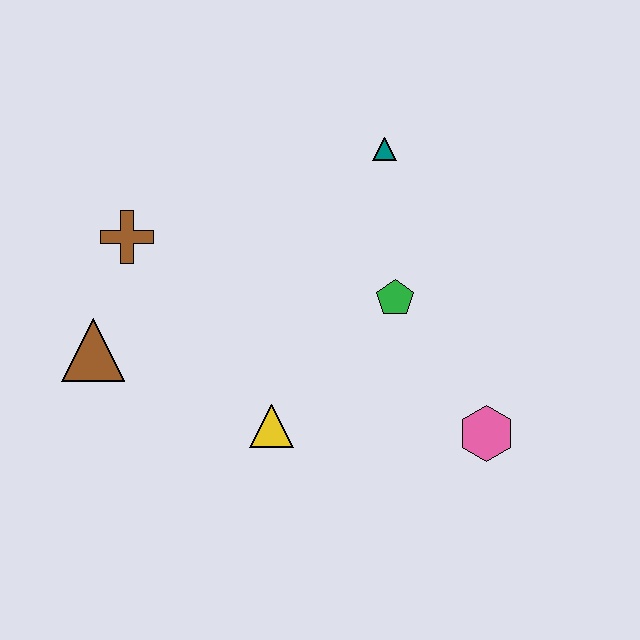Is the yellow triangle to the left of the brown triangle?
No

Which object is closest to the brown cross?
The brown triangle is closest to the brown cross.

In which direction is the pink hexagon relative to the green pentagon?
The pink hexagon is below the green pentagon.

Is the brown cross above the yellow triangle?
Yes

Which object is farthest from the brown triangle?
The pink hexagon is farthest from the brown triangle.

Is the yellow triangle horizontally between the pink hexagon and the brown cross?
Yes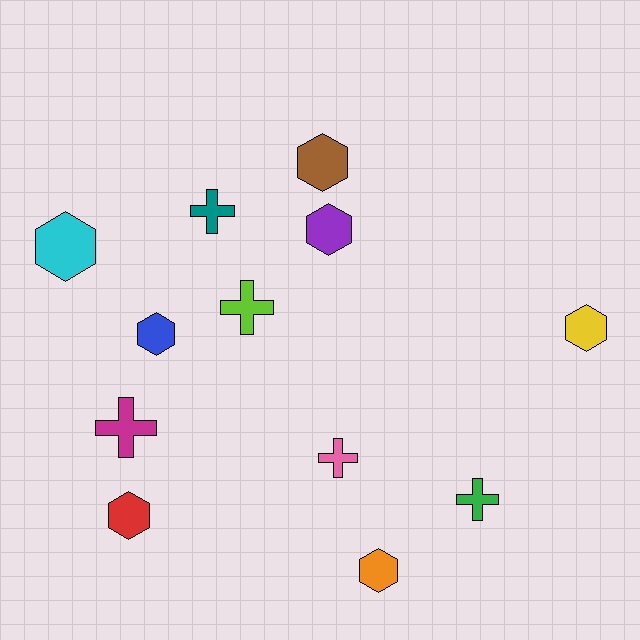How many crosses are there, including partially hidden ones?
There are 5 crosses.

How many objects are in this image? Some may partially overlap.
There are 12 objects.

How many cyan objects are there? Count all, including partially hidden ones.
There is 1 cyan object.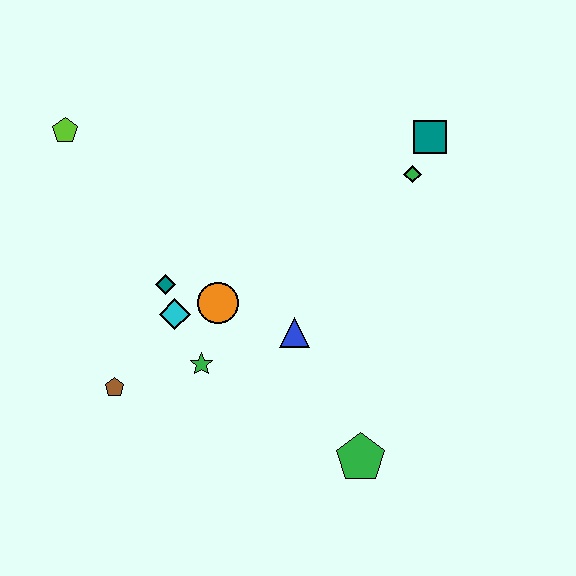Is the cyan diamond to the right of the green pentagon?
No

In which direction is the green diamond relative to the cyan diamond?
The green diamond is to the right of the cyan diamond.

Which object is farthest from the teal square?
The brown pentagon is farthest from the teal square.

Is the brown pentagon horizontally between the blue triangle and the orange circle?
No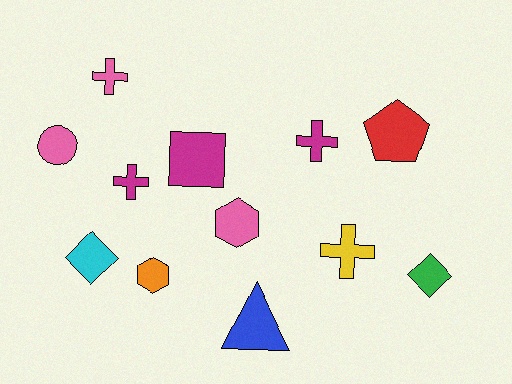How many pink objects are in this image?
There are 3 pink objects.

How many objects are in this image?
There are 12 objects.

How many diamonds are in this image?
There are 2 diamonds.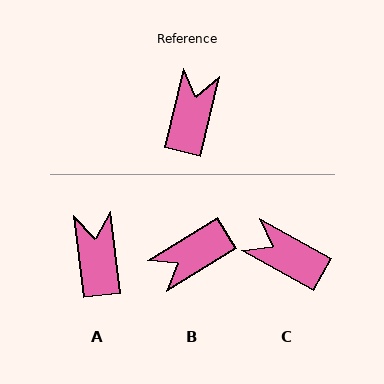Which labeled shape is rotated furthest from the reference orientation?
B, about 135 degrees away.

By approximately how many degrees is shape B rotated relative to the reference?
Approximately 135 degrees counter-clockwise.